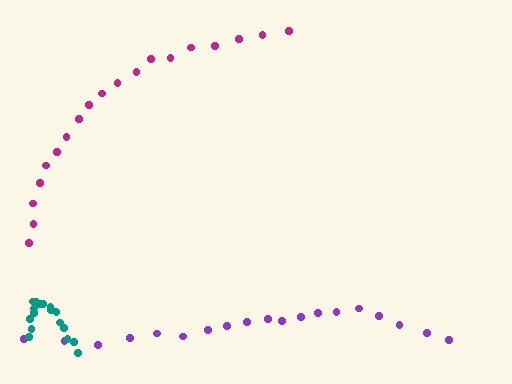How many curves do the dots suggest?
There are 3 distinct paths.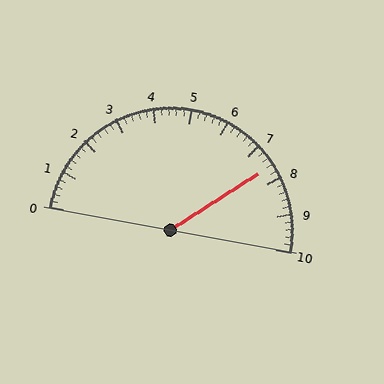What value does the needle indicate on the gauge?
The needle indicates approximately 7.6.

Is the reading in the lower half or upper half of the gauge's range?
The reading is in the upper half of the range (0 to 10).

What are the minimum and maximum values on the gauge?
The gauge ranges from 0 to 10.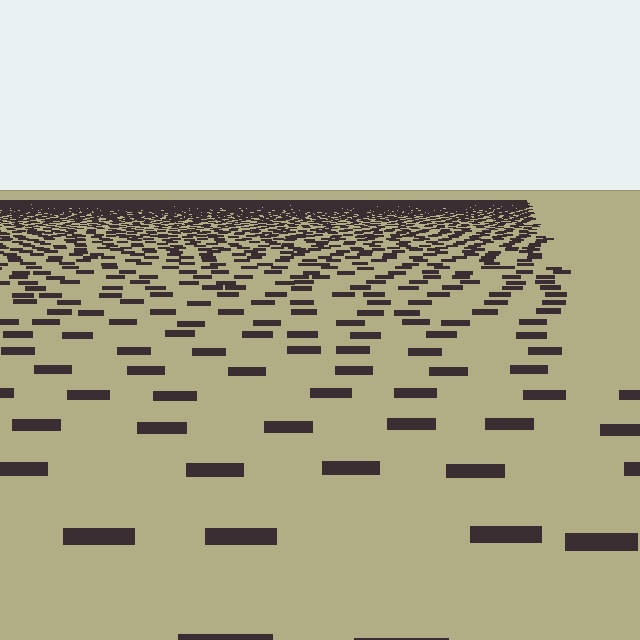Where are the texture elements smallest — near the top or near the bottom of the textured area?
Near the top.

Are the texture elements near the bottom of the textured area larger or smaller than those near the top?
Larger. Near the bottom, elements are closer to the viewer and appear at a bigger on-screen size.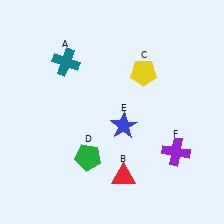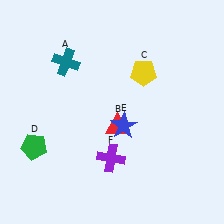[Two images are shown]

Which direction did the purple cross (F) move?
The purple cross (F) moved left.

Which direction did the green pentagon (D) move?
The green pentagon (D) moved left.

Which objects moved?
The objects that moved are: the red triangle (B), the green pentagon (D), the purple cross (F).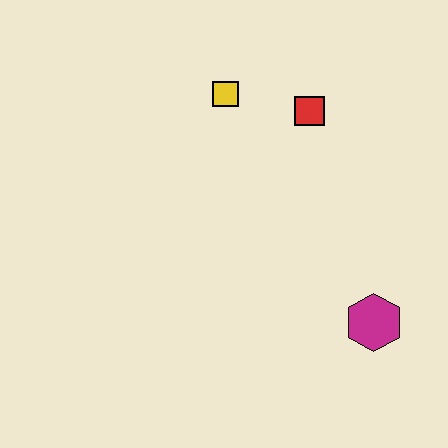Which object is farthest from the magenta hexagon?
The yellow square is farthest from the magenta hexagon.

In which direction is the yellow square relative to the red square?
The yellow square is to the left of the red square.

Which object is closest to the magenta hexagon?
The red square is closest to the magenta hexagon.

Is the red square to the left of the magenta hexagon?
Yes